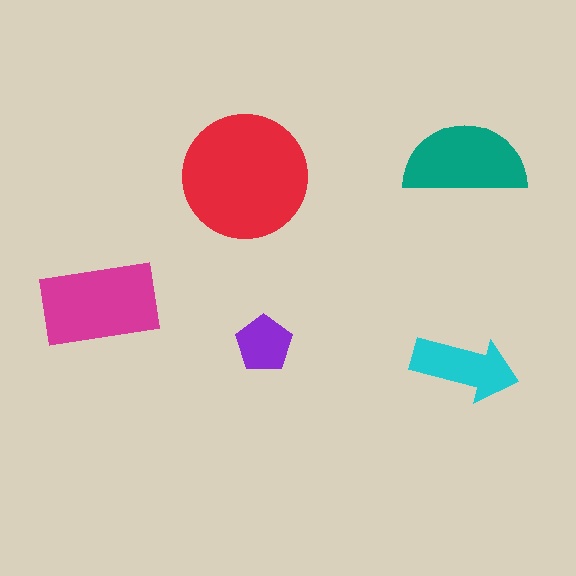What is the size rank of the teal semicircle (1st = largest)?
3rd.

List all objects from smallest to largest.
The purple pentagon, the cyan arrow, the teal semicircle, the magenta rectangle, the red circle.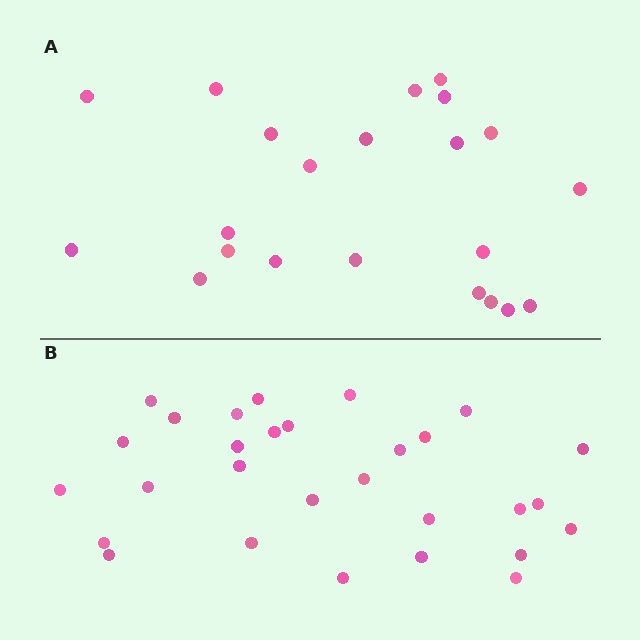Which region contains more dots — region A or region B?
Region B (the bottom region) has more dots.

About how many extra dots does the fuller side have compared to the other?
Region B has roughly 8 or so more dots than region A.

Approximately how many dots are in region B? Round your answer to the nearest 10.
About 30 dots. (The exact count is 29, which rounds to 30.)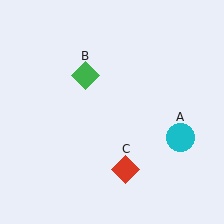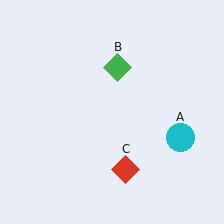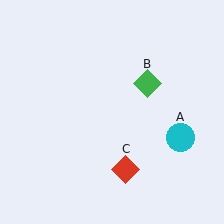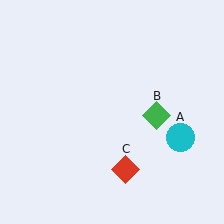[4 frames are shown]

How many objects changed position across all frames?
1 object changed position: green diamond (object B).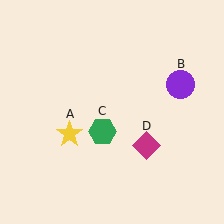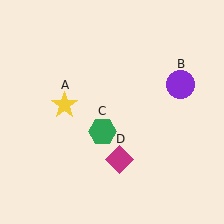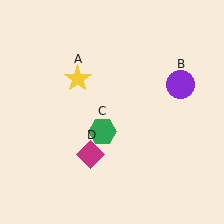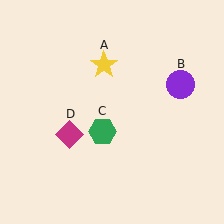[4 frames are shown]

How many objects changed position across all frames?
2 objects changed position: yellow star (object A), magenta diamond (object D).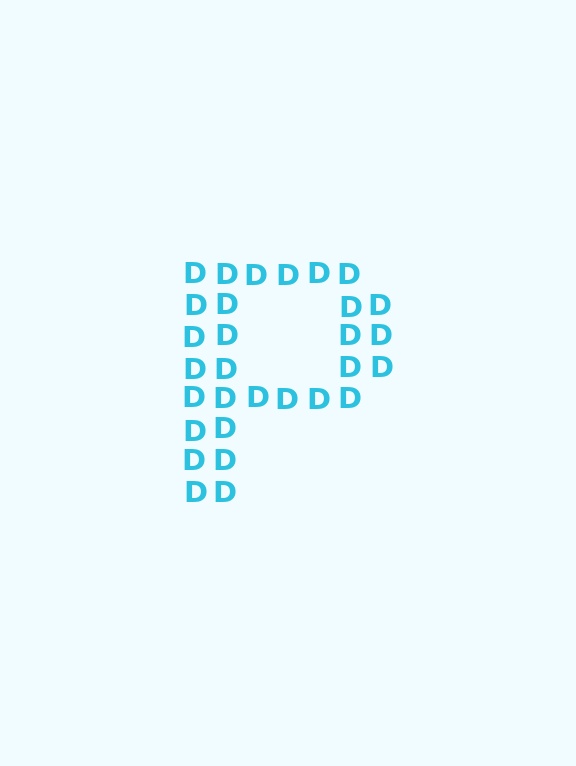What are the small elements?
The small elements are letter D's.